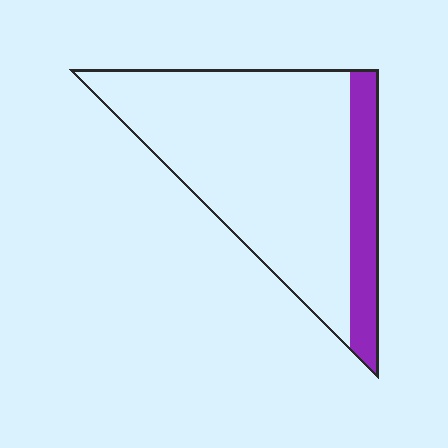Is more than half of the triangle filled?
No.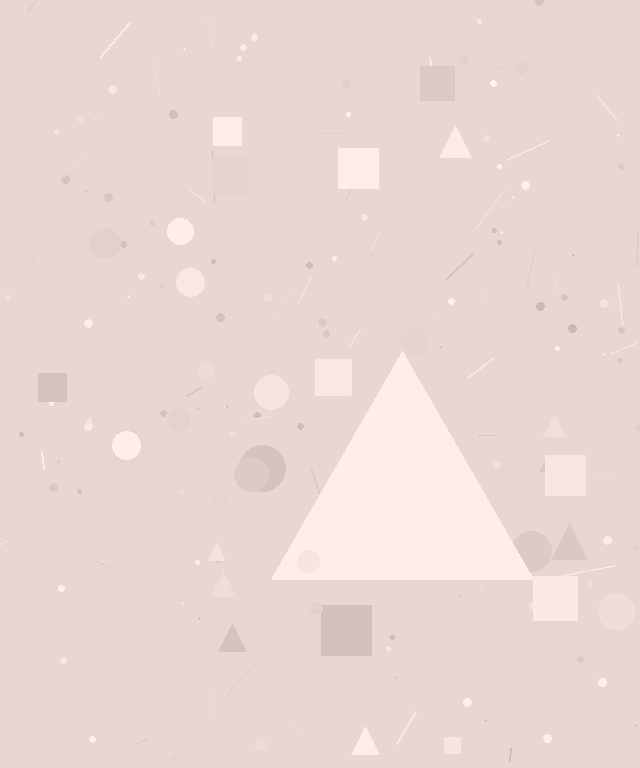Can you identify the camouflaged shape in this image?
The camouflaged shape is a triangle.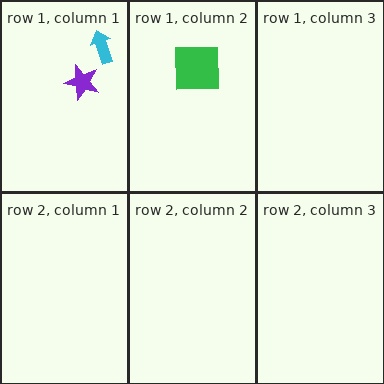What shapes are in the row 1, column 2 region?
The green square.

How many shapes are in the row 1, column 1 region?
2.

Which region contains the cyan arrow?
The row 1, column 1 region.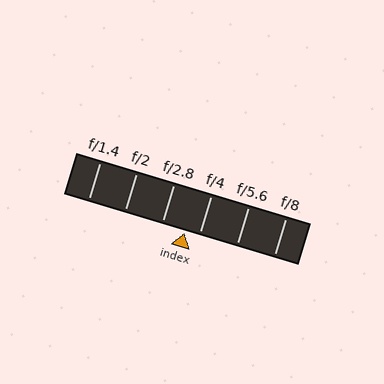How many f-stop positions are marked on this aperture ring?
There are 6 f-stop positions marked.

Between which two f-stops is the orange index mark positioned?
The index mark is between f/2.8 and f/4.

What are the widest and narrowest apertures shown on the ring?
The widest aperture shown is f/1.4 and the narrowest is f/8.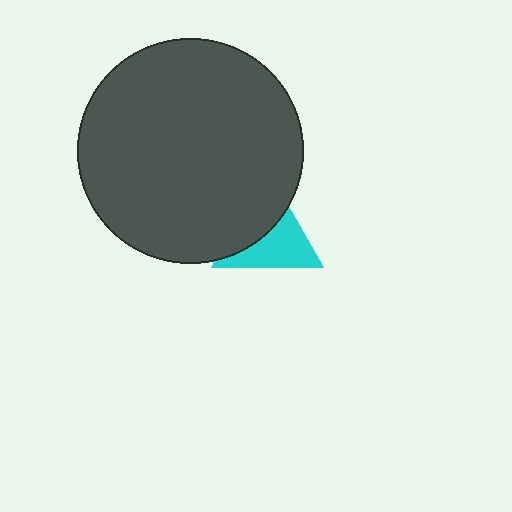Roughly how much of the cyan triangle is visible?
About half of it is visible (roughly 53%).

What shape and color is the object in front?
The object in front is a dark gray circle.